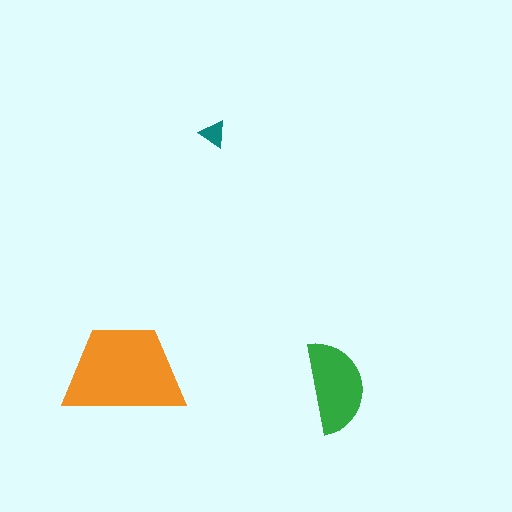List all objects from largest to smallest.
The orange trapezoid, the green semicircle, the teal triangle.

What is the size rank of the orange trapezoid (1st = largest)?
1st.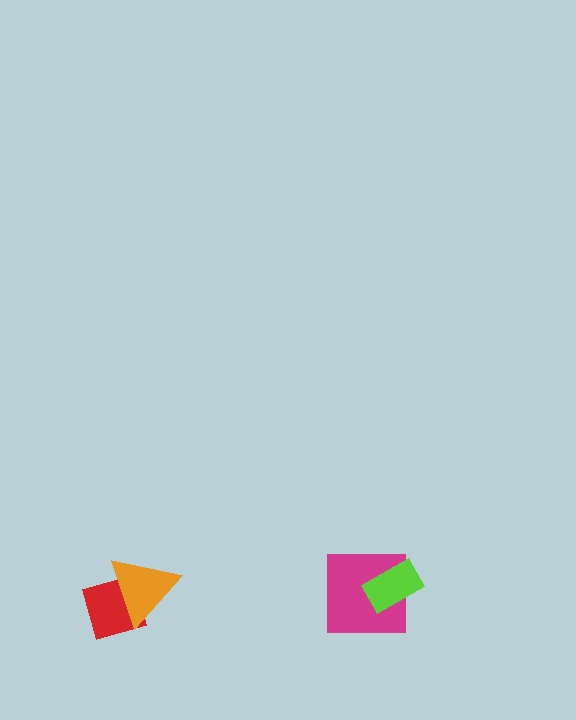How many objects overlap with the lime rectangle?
1 object overlaps with the lime rectangle.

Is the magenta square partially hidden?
Yes, it is partially covered by another shape.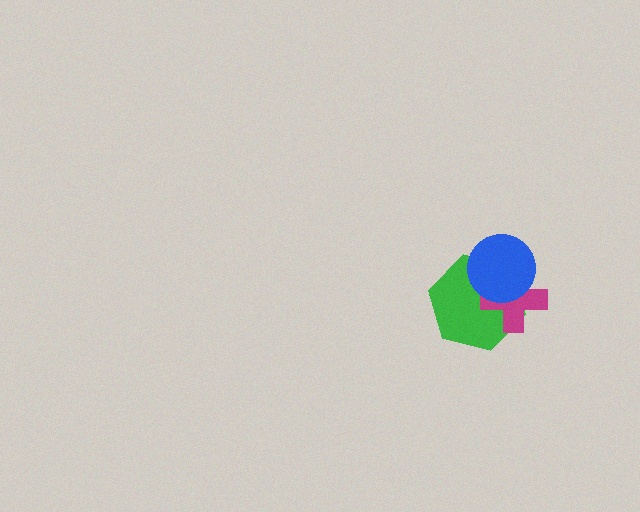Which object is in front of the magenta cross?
The blue circle is in front of the magenta cross.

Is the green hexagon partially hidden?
Yes, it is partially covered by another shape.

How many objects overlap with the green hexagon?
2 objects overlap with the green hexagon.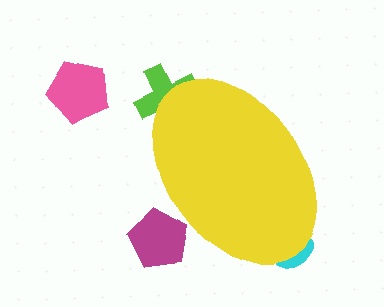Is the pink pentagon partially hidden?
No, the pink pentagon is fully visible.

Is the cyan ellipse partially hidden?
Yes, the cyan ellipse is partially hidden behind the yellow ellipse.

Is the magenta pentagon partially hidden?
Yes, the magenta pentagon is partially hidden behind the yellow ellipse.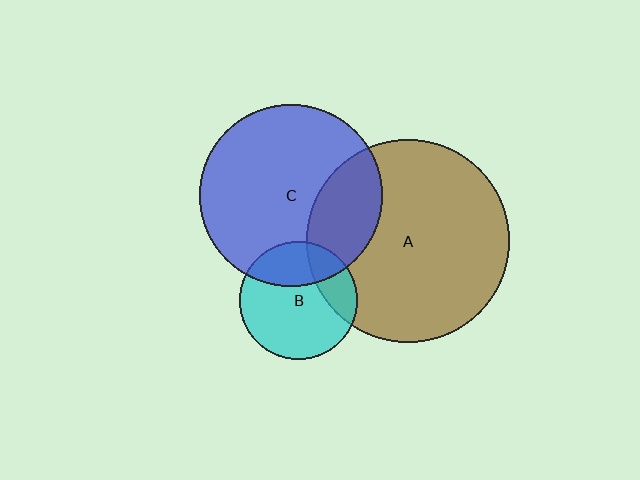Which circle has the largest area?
Circle A (brown).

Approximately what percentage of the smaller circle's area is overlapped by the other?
Approximately 25%.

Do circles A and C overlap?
Yes.